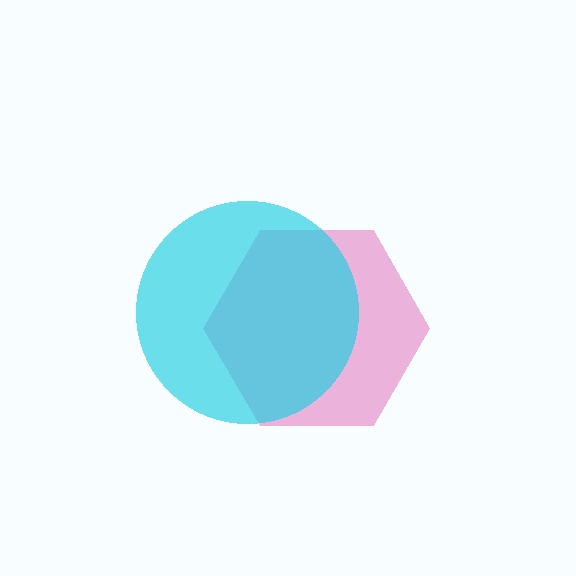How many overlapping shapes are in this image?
There are 2 overlapping shapes in the image.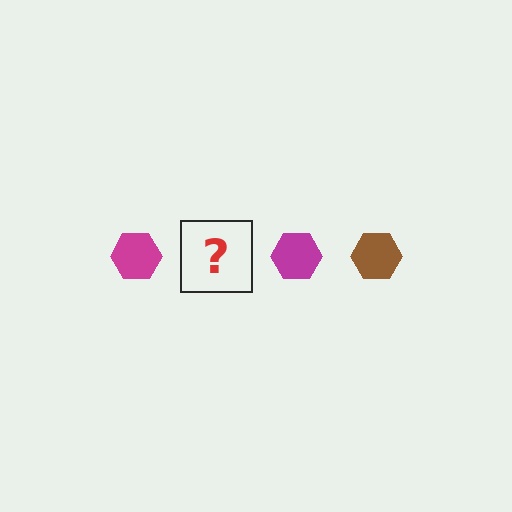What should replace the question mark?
The question mark should be replaced with a brown hexagon.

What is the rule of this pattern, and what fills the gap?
The rule is that the pattern cycles through magenta, brown hexagons. The gap should be filled with a brown hexagon.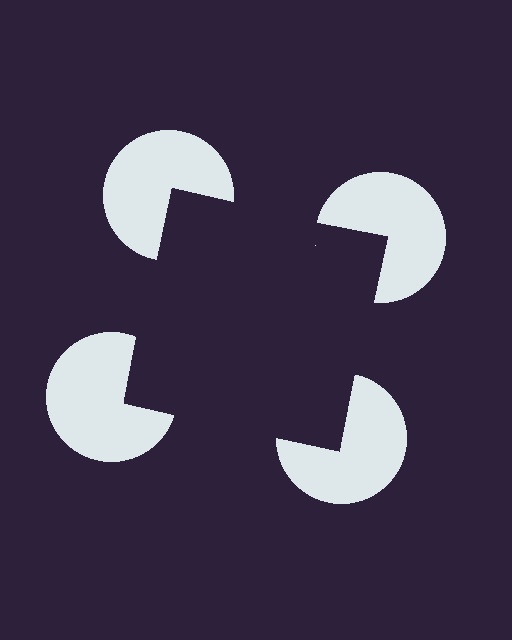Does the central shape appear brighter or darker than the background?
It typically appears slightly darker than the background, even though no actual brightness change is drawn.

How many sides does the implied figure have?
4 sides.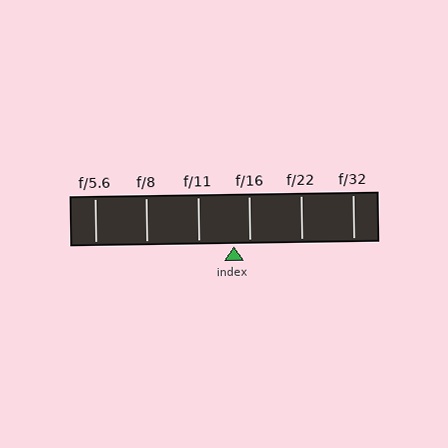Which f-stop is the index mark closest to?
The index mark is closest to f/16.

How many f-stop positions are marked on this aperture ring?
There are 6 f-stop positions marked.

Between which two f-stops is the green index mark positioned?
The index mark is between f/11 and f/16.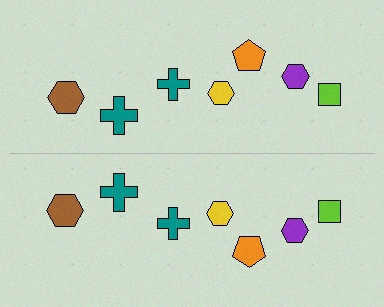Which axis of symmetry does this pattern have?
The pattern has a horizontal axis of symmetry running through the center of the image.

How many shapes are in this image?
There are 14 shapes in this image.